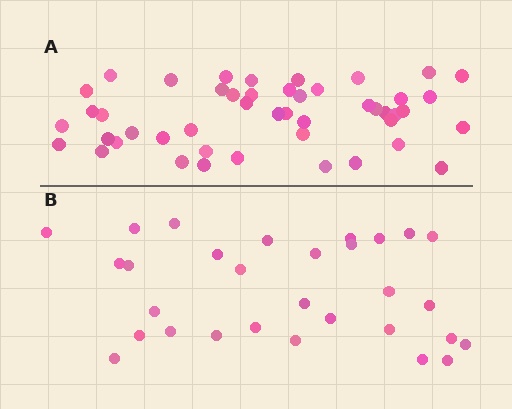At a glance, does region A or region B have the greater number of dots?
Region A (the top region) has more dots.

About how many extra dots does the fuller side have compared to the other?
Region A has approximately 15 more dots than region B.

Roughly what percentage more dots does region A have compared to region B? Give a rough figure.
About 55% more.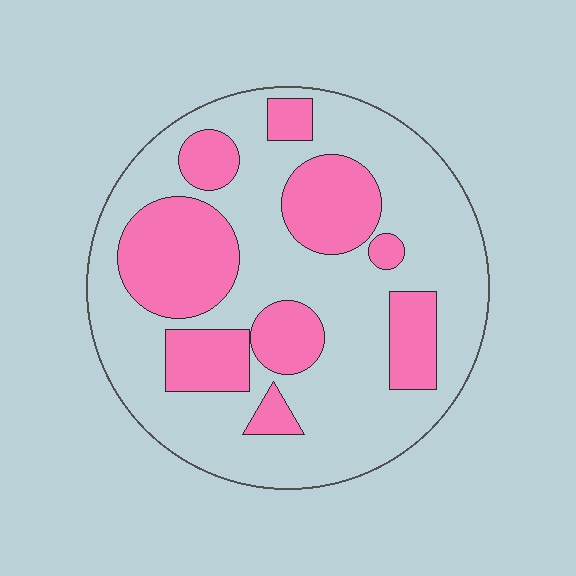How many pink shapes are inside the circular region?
9.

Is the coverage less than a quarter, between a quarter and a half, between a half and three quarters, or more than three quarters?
Between a quarter and a half.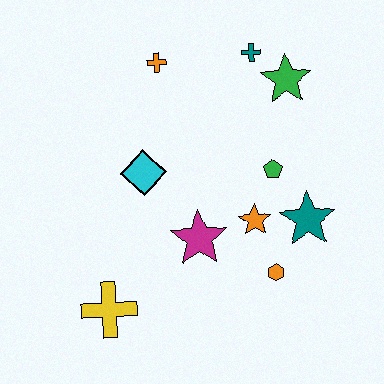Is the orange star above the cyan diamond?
No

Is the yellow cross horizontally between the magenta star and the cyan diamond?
No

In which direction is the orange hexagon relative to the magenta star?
The orange hexagon is to the right of the magenta star.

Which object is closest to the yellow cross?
The magenta star is closest to the yellow cross.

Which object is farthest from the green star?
The yellow cross is farthest from the green star.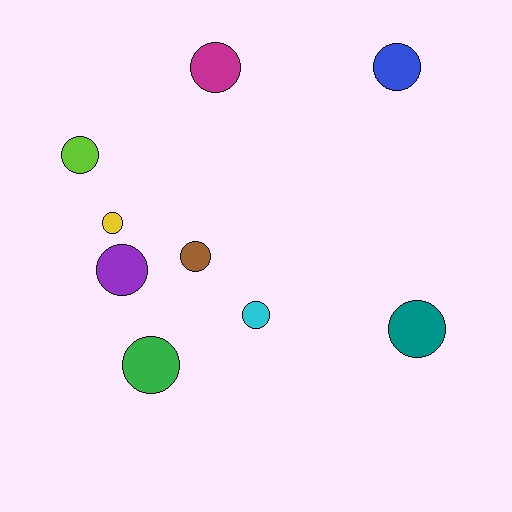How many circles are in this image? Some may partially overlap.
There are 9 circles.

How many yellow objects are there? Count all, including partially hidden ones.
There is 1 yellow object.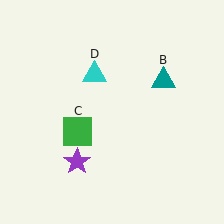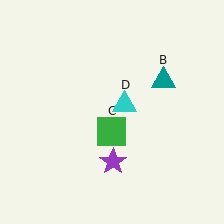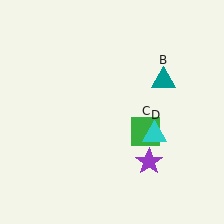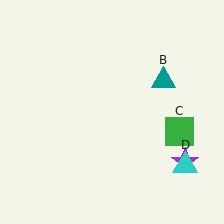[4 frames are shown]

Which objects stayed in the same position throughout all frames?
Teal triangle (object B) remained stationary.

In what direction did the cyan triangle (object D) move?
The cyan triangle (object D) moved down and to the right.